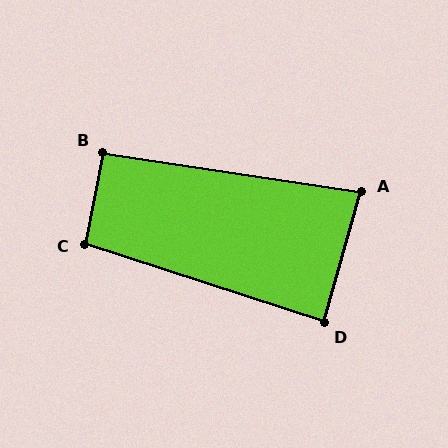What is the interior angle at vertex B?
Approximately 93 degrees (approximately right).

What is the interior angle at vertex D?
Approximately 87 degrees (approximately right).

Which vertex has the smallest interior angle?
A, at approximately 83 degrees.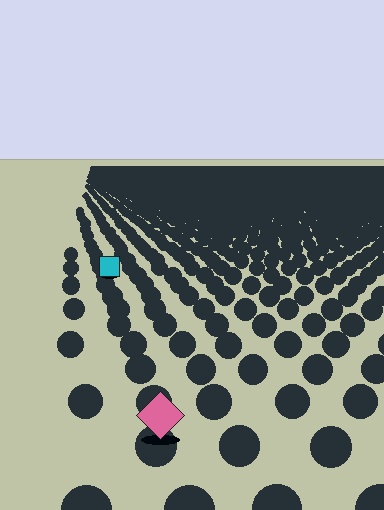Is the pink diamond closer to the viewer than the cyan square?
Yes. The pink diamond is closer — you can tell from the texture gradient: the ground texture is coarser near it.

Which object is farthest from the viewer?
The cyan square is farthest from the viewer. It appears smaller and the ground texture around it is denser.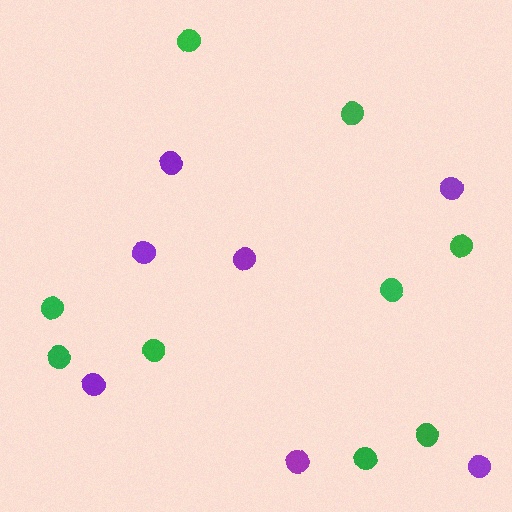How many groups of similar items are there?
There are 2 groups: one group of green circles (9) and one group of purple circles (7).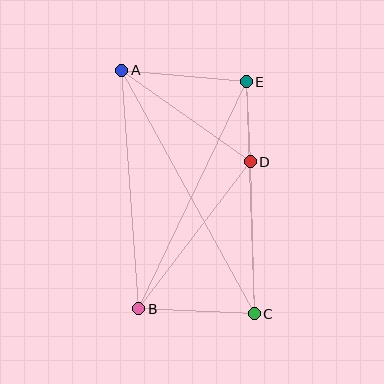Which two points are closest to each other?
Points D and E are closest to each other.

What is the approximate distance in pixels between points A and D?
The distance between A and D is approximately 157 pixels.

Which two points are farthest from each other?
Points A and C are farthest from each other.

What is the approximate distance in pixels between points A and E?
The distance between A and E is approximately 125 pixels.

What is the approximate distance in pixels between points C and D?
The distance between C and D is approximately 152 pixels.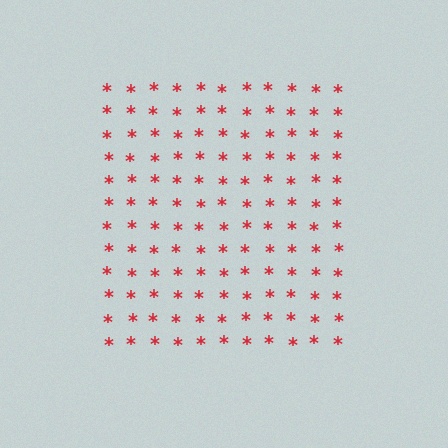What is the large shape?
The large shape is a square.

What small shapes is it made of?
It is made of small asterisks.